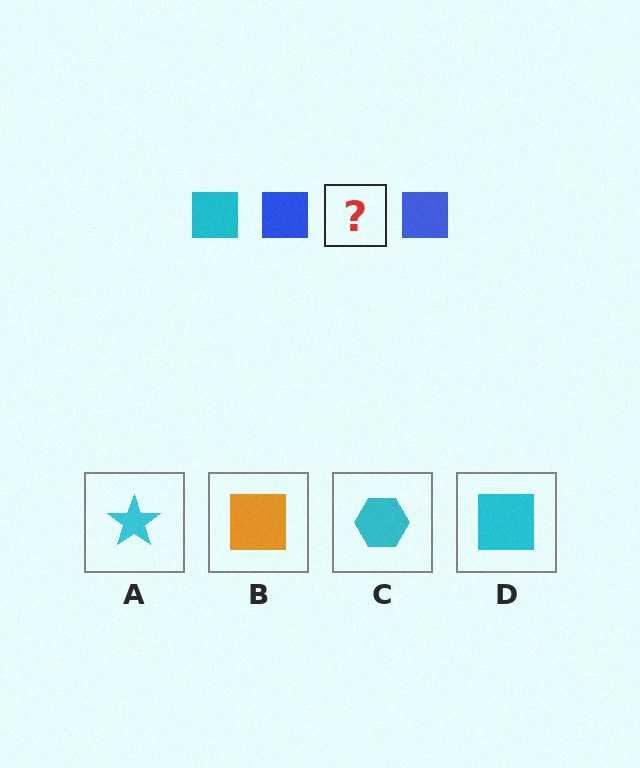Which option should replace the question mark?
Option D.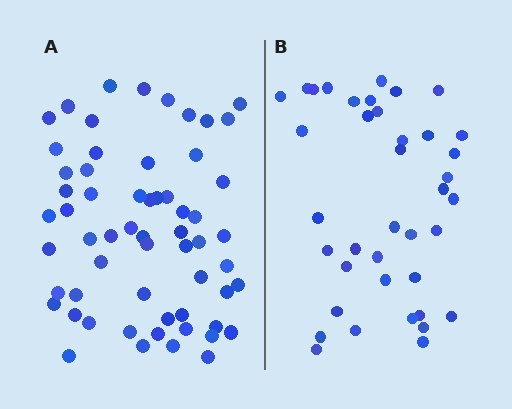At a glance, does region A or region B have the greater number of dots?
Region A (the left region) has more dots.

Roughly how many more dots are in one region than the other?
Region A has approximately 20 more dots than region B.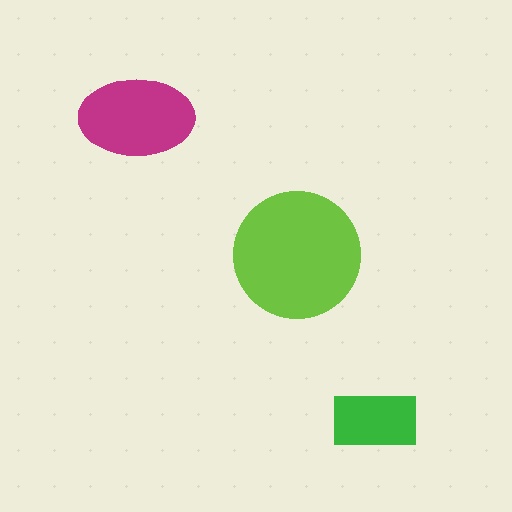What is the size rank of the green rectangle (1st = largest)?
3rd.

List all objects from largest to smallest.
The lime circle, the magenta ellipse, the green rectangle.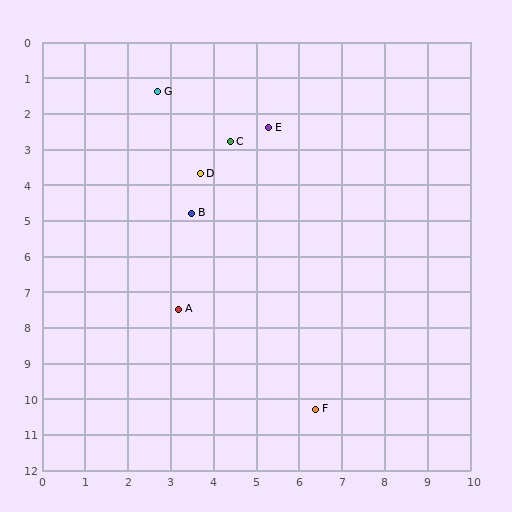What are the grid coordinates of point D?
Point D is at approximately (3.7, 3.7).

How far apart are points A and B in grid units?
Points A and B are about 2.7 grid units apart.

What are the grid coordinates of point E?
Point E is at approximately (5.3, 2.4).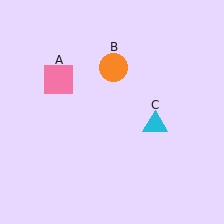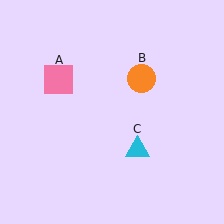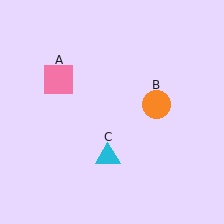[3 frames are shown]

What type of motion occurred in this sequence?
The orange circle (object B), cyan triangle (object C) rotated clockwise around the center of the scene.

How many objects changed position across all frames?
2 objects changed position: orange circle (object B), cyan triangle (object C).